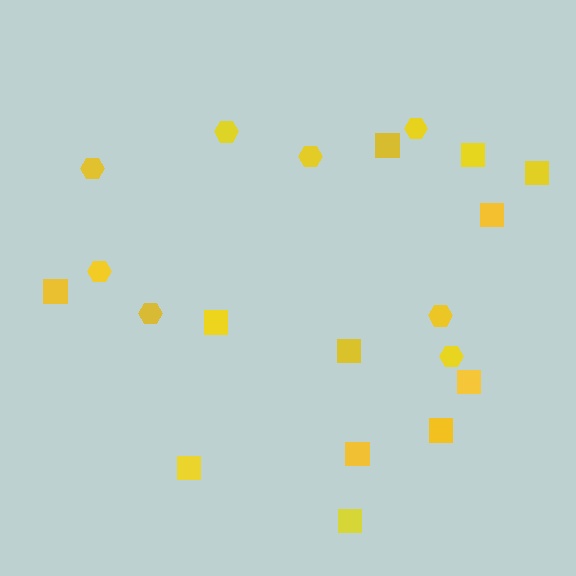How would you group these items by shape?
There are 2 groups: one group of hexagons (8) and one group of squares (12).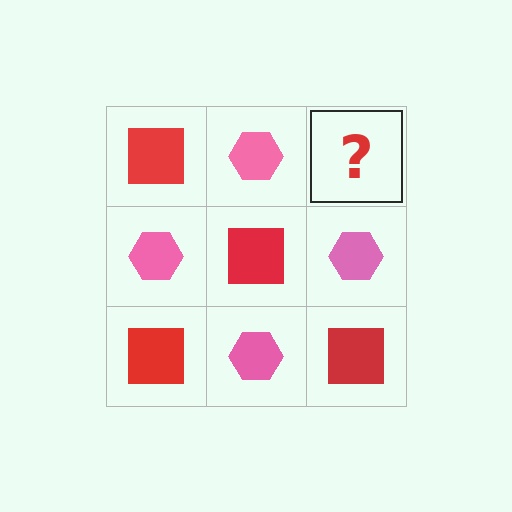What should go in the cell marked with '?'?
The missing cell should contain a red square.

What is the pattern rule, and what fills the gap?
The rule is that it alternates red square and pink hexagon in a checkerboard pattern. The gap should be filled with a red square.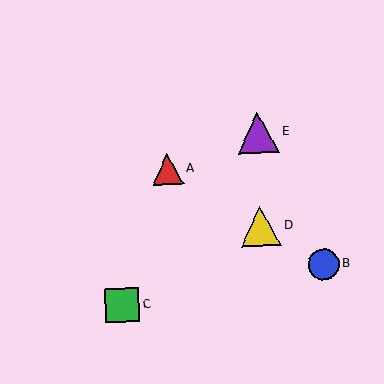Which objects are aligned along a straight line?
Objects A, B, D are aligned along a straight line.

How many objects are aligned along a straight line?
3 objects (A, B, D) are aligned along a straight line.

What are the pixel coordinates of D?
Object D is at (261, 226).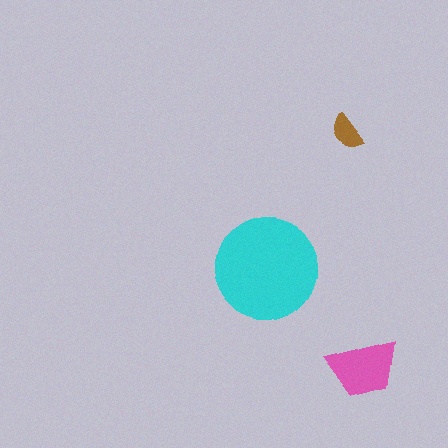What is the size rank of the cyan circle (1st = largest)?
1st.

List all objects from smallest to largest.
The brown semicircle, the pink trapezoid, the cyan circle.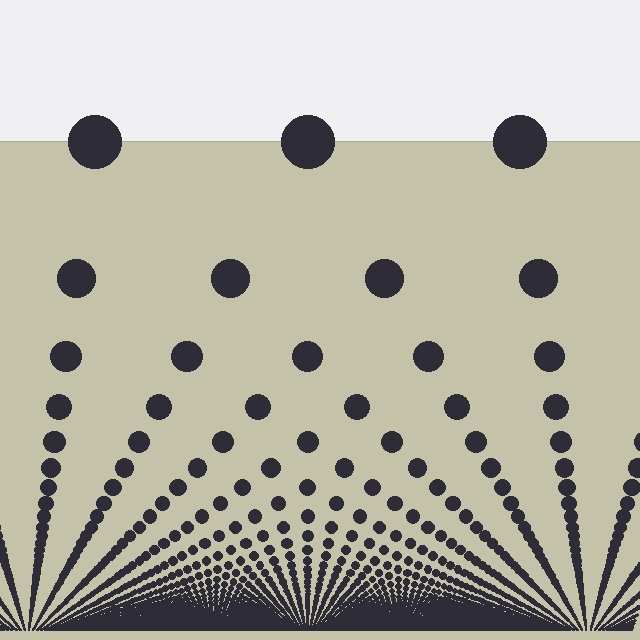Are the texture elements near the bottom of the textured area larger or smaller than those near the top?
Smaller. The gradient is inverted — elements near the bottom are smaller and denser.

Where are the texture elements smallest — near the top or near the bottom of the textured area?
Near the bottom.